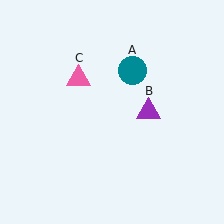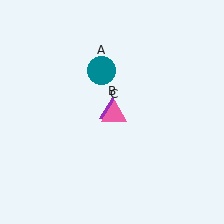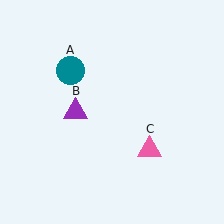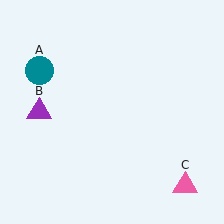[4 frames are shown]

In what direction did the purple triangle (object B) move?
The purple triangle (object B) moved left.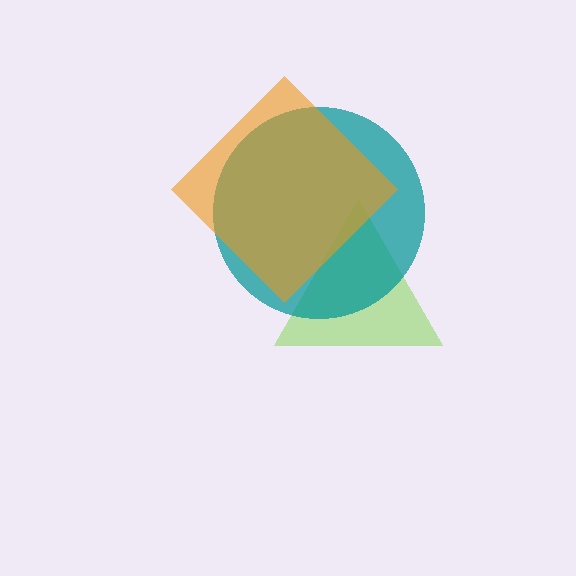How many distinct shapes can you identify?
There are 3 distinct shapes: a lime triangle, a teal circle, an orange diamond.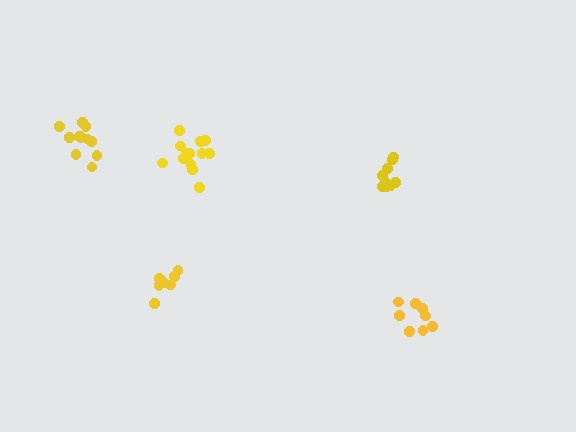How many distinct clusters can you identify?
There are 5 distinct clusters.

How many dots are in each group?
Group 1: 8 dots, Group 2: 12 dots, Group 3: 13 dots, Group 4: 9 dots, Group 5: 7 dots (49 total).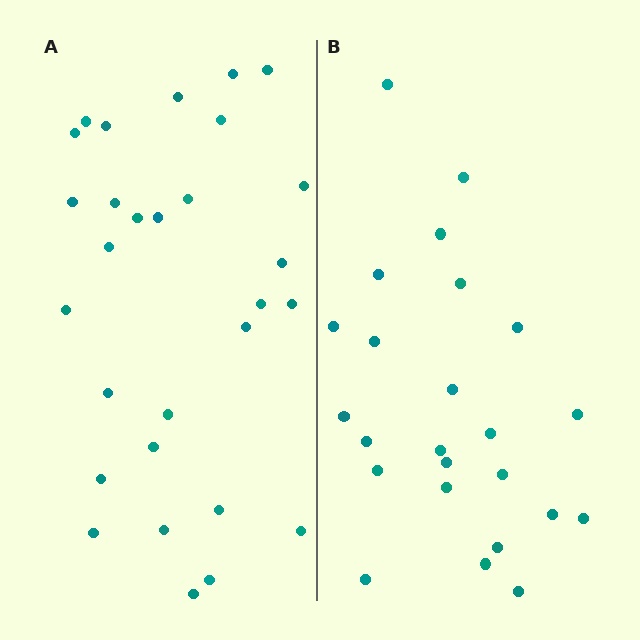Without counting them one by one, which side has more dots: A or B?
Region A (the left region) has more dots.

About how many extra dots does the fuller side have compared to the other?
Region A has about 5 more dots than region B.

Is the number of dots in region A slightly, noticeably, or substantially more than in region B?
Region A has only slightly more — the two regions are fairly close. The ratio is roughly 1.2 to 1.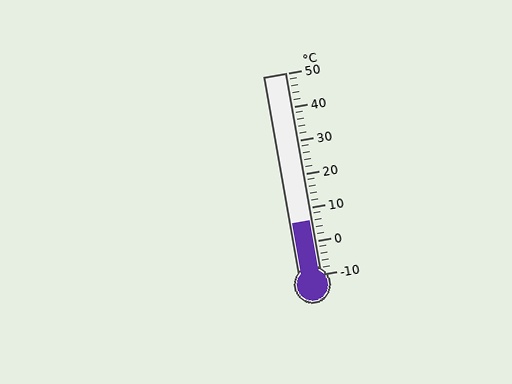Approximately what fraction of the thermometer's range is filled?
The thermometer is filled to approximately 25% of its range.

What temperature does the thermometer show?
The thermometer shows approximately 6°C.